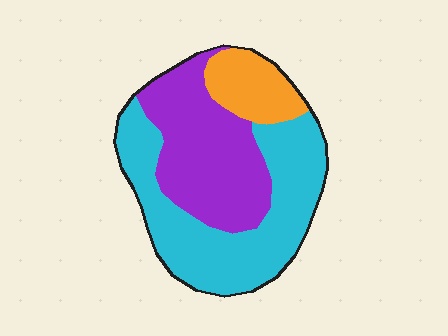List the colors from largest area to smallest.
From largest to smallest: cyan, purple, orange.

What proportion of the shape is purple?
Purple takes up about three eighths (3/8) of the shape.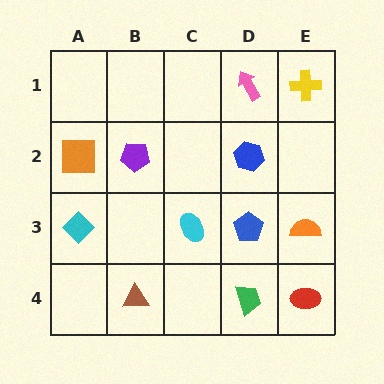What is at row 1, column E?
A yellow cross.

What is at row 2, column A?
An orange square.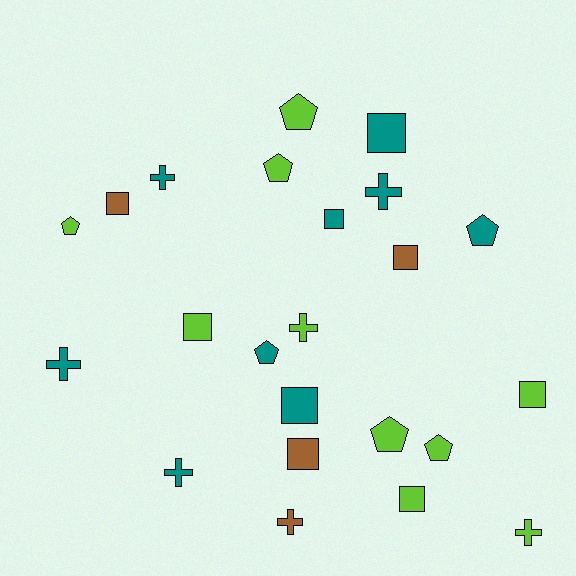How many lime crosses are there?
There are 2 lime crosses.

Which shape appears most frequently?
Square, with 9 objects.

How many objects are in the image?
There are 23 objects.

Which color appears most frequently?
Lime, with 10 objects.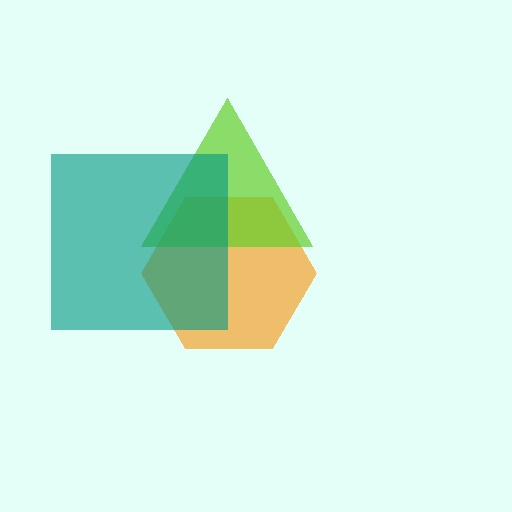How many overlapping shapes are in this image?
There are 3 overlapping shapes in the image.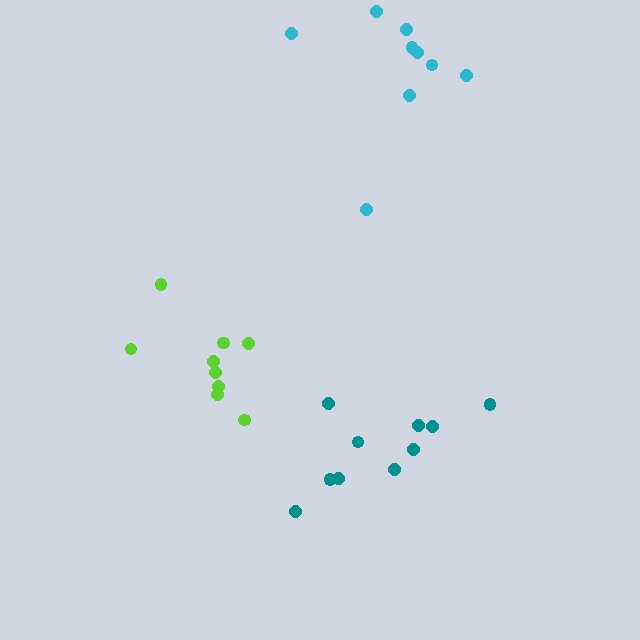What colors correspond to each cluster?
The clusters are colored: teal, lime, cyan.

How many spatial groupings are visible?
There are 3 spatial groupings.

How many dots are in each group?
Group 1: 10 dots, Group 2: 9 dots, Group 3: 9 dots (28 total).